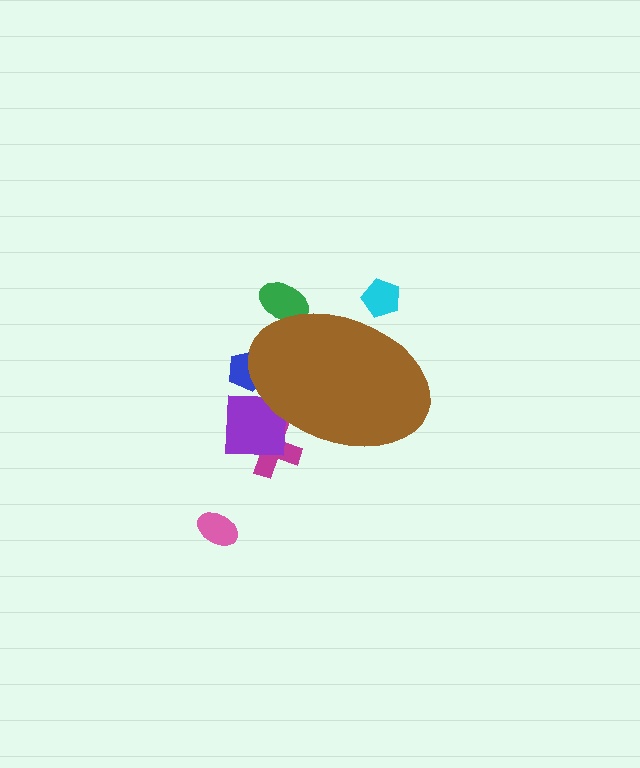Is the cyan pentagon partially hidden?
Yes, the cyan pentagon is partially hidden behind the brown ellipse.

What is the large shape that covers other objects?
A brown ellipse.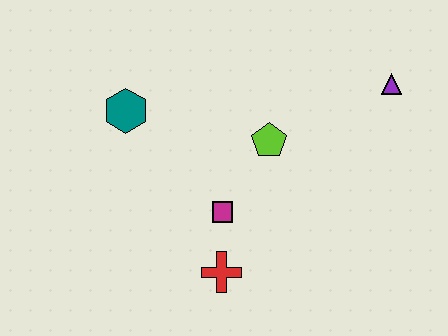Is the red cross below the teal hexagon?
Yes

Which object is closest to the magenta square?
The red cross is closest to the magenta square.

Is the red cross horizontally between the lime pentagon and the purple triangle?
No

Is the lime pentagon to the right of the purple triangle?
No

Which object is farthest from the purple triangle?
The teal hexagon is farthest from the purple triangle.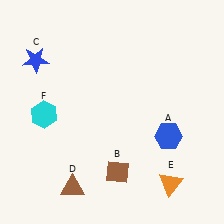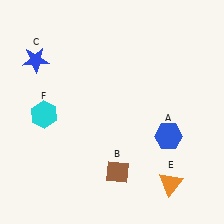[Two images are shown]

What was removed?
The brown triangle (D) was removed in Image 2.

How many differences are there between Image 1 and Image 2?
There is 1 difference between the two images.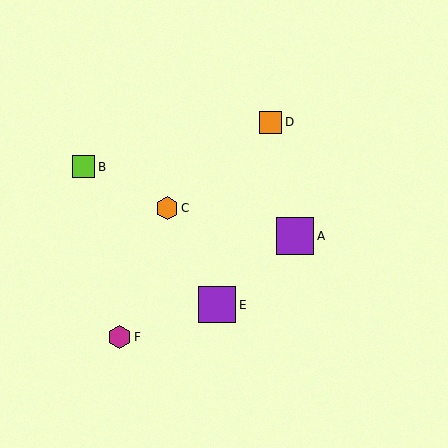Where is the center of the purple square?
The center of the purple square is at (295, 236).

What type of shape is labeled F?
Shape F is a magenta hexagon.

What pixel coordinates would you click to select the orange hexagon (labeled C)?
Click at (167, 208) to select the orange hexagon C.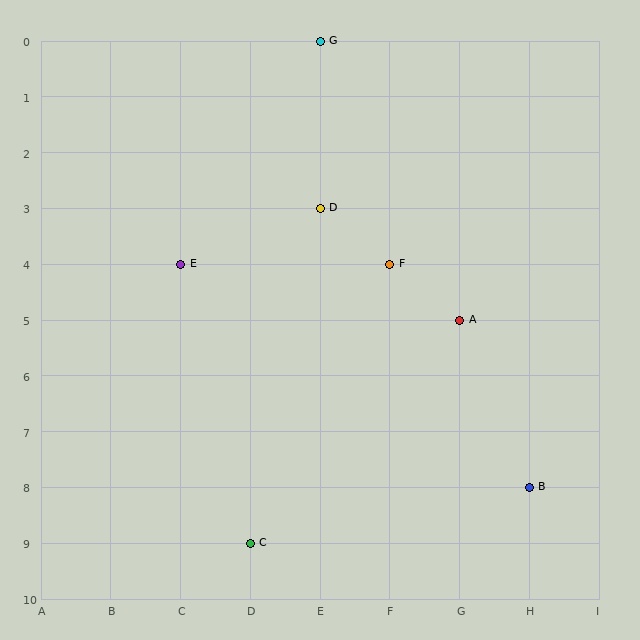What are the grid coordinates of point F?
Point F is at grid coordinates (F, 4).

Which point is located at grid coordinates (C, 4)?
Point E is at (C, 4).